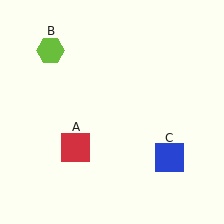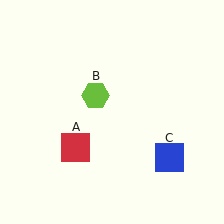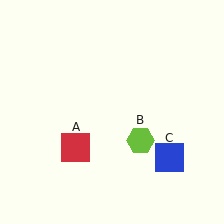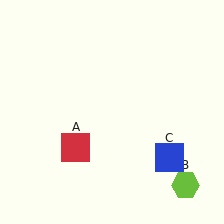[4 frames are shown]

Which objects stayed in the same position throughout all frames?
Red square (object A) and blue square (object C) remained stationary.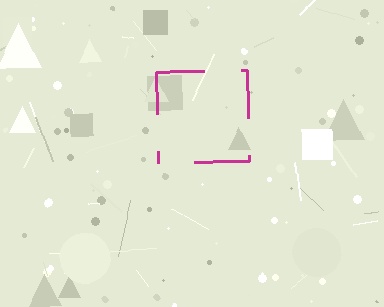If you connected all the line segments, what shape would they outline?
They would outline a square.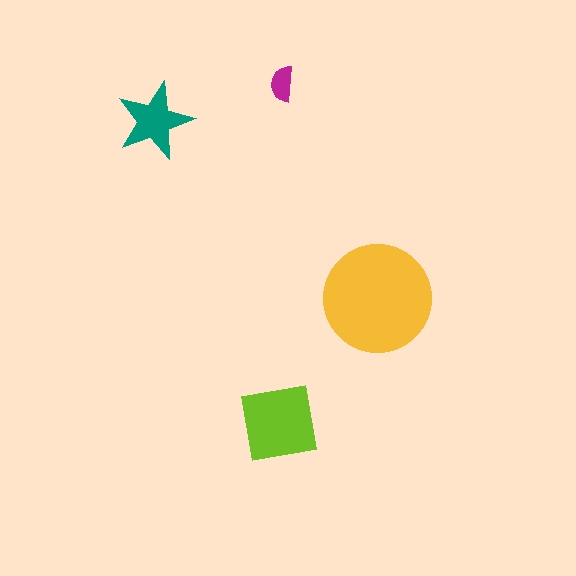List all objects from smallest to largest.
The magenta semicircle, the teal star, the lime square, the yellow circle.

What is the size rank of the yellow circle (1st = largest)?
1st.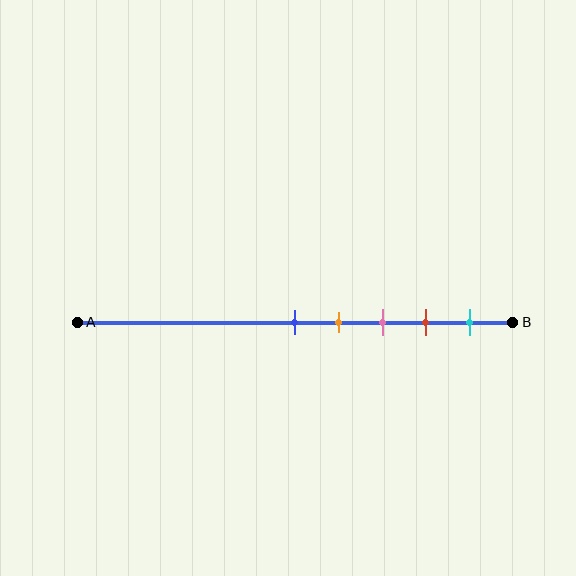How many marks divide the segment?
There are 5 marks dividing the segment.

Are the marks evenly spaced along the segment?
Yes, the marks are approximately evenly spaced.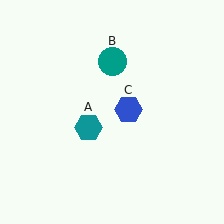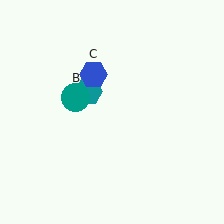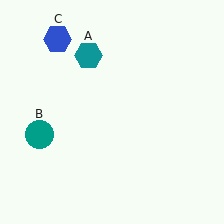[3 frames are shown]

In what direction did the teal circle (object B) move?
The teal circle (object B) moved down and to the left.